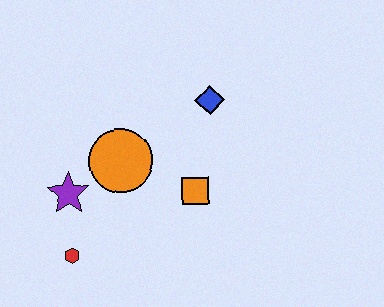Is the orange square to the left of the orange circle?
No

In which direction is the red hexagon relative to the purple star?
The red hexagon is below the purple star.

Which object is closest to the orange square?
The orange circle is closest to the orange square.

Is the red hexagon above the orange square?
No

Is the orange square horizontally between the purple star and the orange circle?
No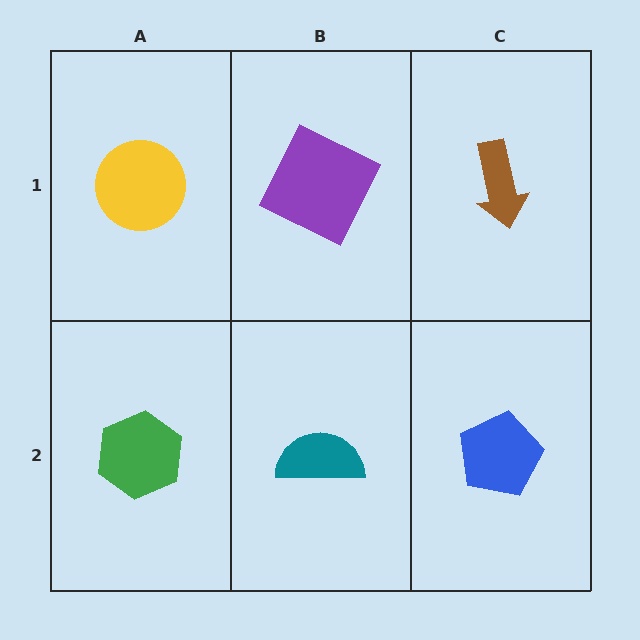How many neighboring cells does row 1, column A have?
2.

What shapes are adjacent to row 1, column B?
A teal semicircle (row 2, column B), a yellow circle (row 1, column A), a brown arrow (row 1, column C).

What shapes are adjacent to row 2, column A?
A yellow circle (row 1, column A), a teal semicircle (row 2, column B).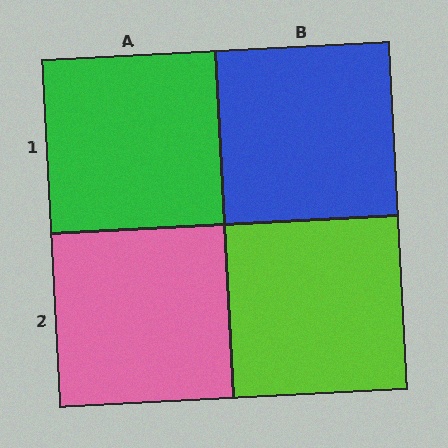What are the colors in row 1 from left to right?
Green, blue.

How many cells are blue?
1 cell is blue.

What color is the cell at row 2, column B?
Lime.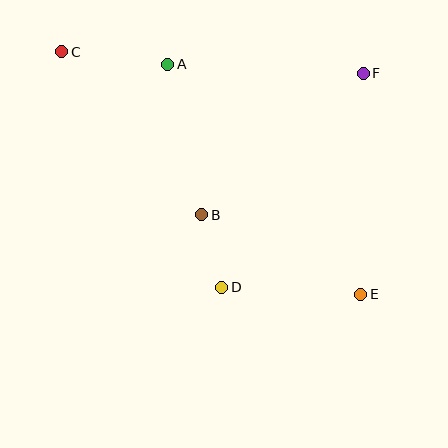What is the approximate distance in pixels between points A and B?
The distance between A and B is approximately 154 pixels.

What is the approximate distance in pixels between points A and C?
The distance between A and C is approximately 107 pixels.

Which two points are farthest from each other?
Points C and E are farthest from each other.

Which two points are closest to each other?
Points B and D are closest to each other.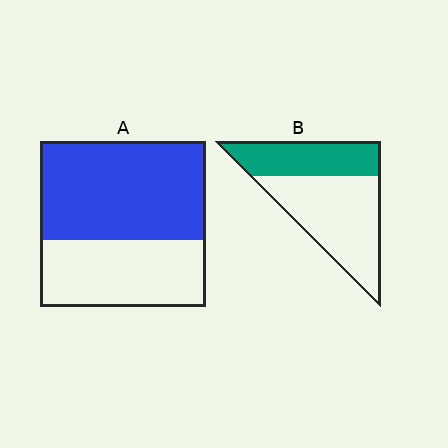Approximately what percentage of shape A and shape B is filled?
A is approximately 60% and B is approximately 40%.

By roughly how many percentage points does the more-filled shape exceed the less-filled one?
By roughly 20 percentage points (A over B).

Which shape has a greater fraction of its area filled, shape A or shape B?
Shape A.